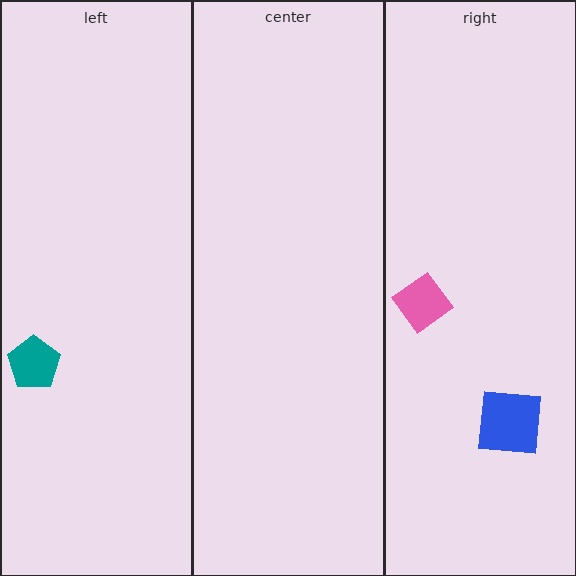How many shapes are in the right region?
2.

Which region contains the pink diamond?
The right region.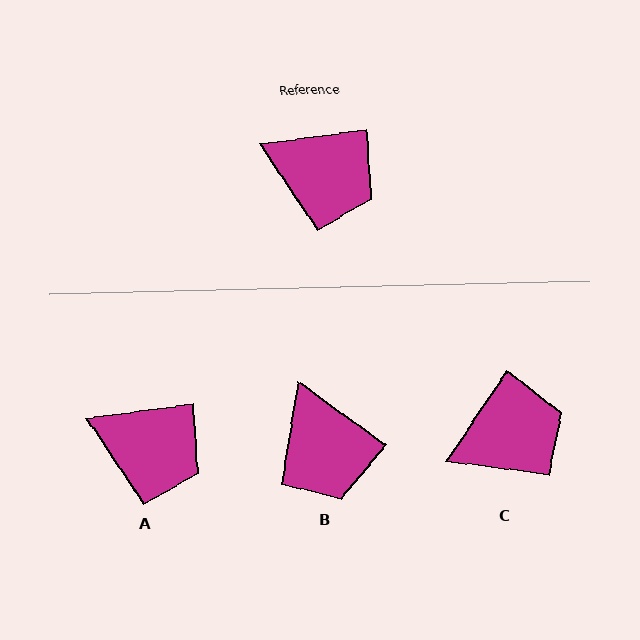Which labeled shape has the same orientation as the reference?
A.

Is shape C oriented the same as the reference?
No, it is off by about 49 degrees.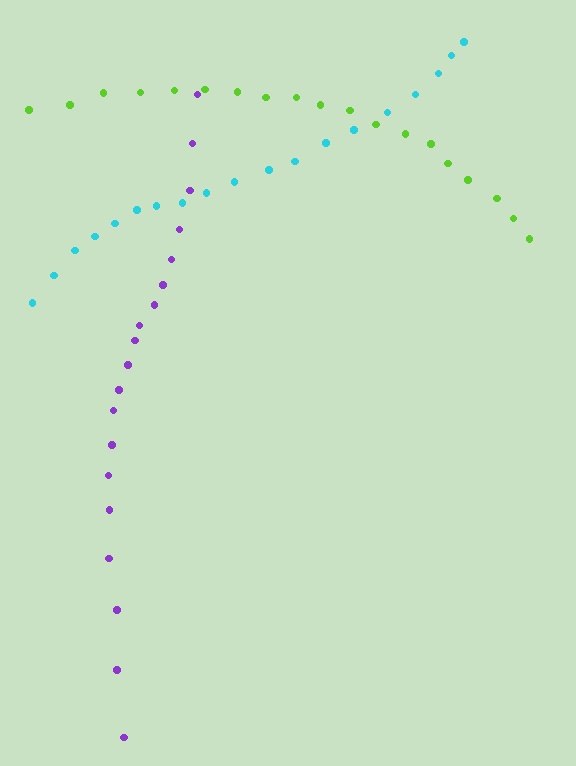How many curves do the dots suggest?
There are 3 distinct paths.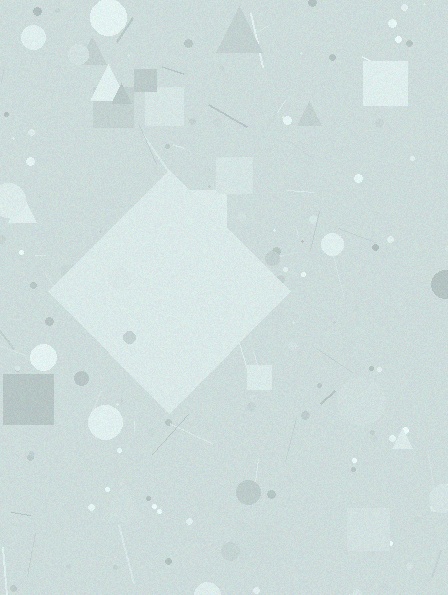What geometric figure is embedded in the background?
A diamond is embedded in the background.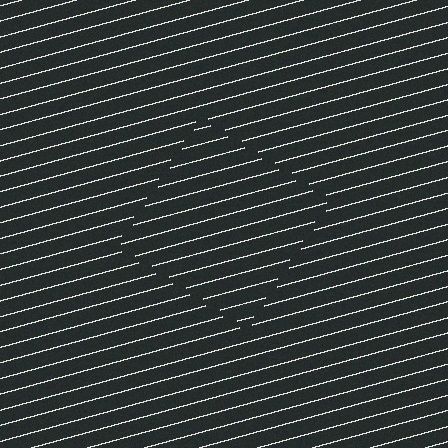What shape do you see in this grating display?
An illusory square. The interior of the shape contains the same grating, shifted by half a period — the contour is defined by the phase discontinuity where line-ends from the inner and outer gratings abut.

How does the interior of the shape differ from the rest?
The interior of the shape contains the same grating, shifted by half a period — the contour is defined by the phase discontinuity where line-ends from the inner and outer gratings abut.